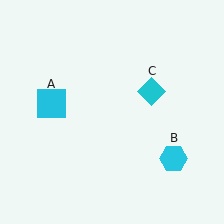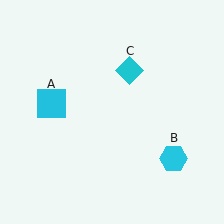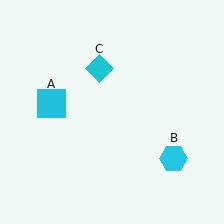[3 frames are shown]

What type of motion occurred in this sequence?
The cyan diamond (object C) rotated counterclockwise around the center of the scene.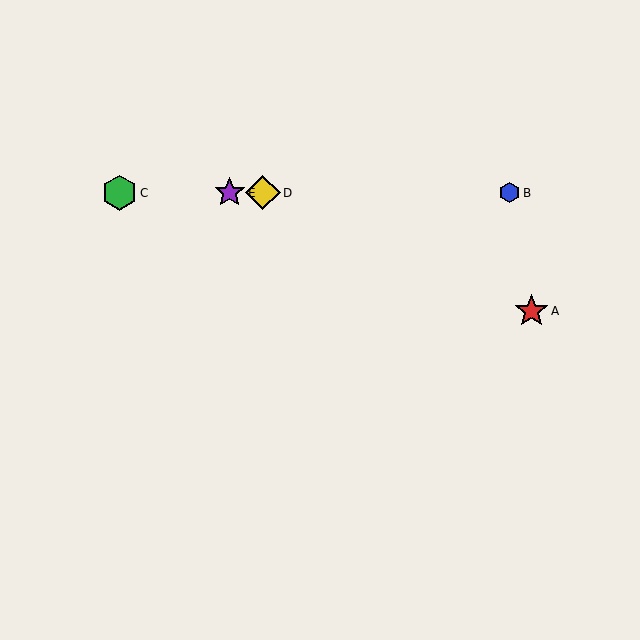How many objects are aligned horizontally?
4 objects (B, C, D, E) are aligned horizontally.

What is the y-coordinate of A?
Object A is at y≈311.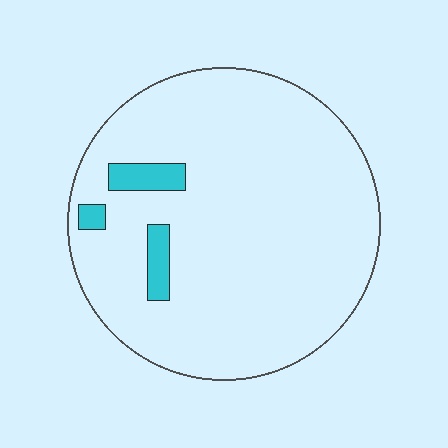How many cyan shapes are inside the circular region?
3.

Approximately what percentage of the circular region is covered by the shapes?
Approximately 5%.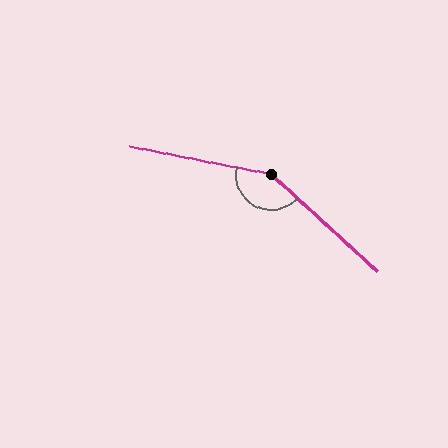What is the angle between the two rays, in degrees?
Approximately 149 degrees.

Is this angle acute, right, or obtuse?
It is obtuse.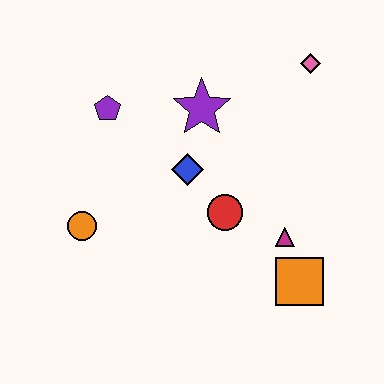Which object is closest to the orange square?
The magenta triangle is closest to the orange square.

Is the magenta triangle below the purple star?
Yes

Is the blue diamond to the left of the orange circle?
No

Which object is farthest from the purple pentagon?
The orange square is farthest from the purple pentagon.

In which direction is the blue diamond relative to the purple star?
The blue diamond is below the purple star.